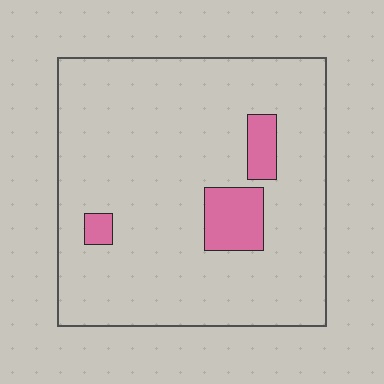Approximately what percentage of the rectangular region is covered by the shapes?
Approximately 10%.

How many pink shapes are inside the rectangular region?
3.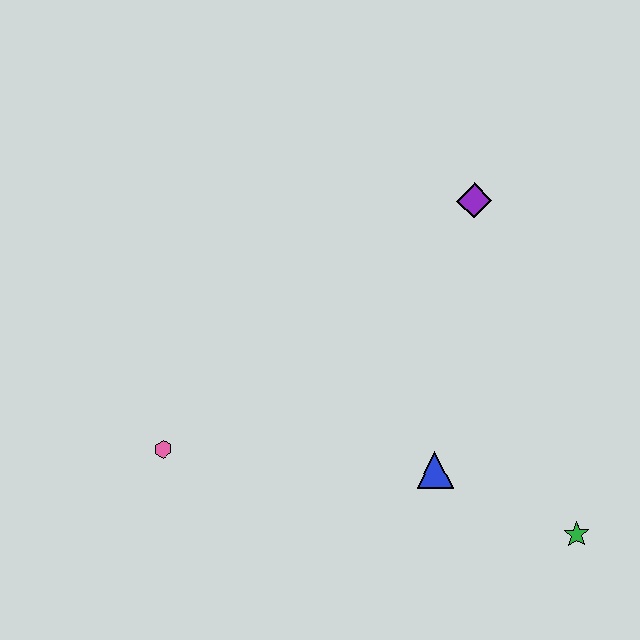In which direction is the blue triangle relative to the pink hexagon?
The blue triangle is to the right of the pink hexagon.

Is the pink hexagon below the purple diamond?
Yes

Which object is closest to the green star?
The blue triangle is closest to the green star.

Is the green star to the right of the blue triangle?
Yes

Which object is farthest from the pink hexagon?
The green star is farthest from the pink hexagon.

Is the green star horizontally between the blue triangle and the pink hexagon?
No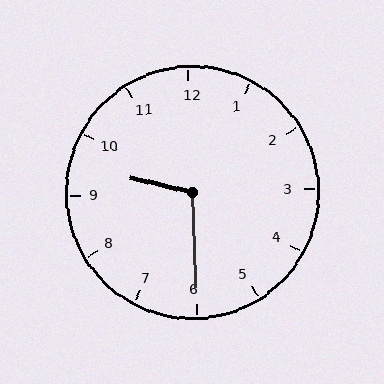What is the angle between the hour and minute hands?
Approximately 105 degrees.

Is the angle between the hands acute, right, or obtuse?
It is obtuse.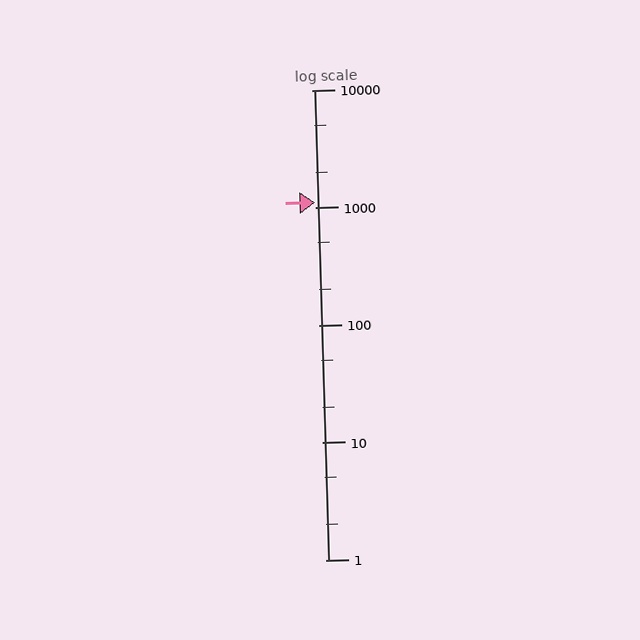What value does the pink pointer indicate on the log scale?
The pointer indicates approximately 1100.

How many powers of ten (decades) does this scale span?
The scale spans 4 decades, from 1 to 10000.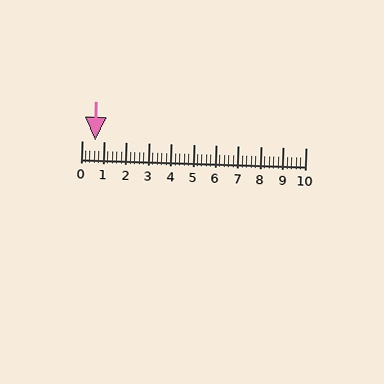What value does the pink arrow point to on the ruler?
The pink arrow points to approximately 0.6.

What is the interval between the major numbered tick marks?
The major tick marks are spaced 1 units apart.